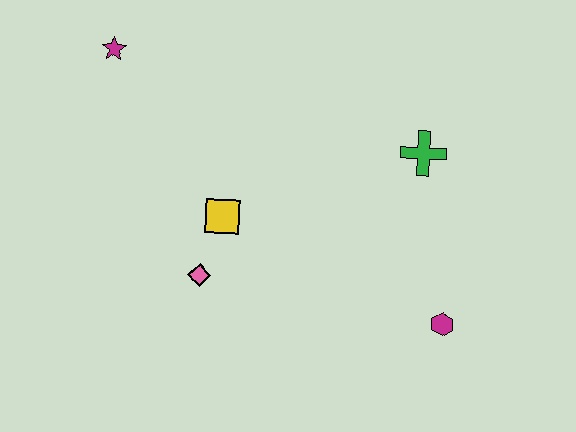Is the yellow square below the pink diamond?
No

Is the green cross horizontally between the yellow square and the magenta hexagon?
Yes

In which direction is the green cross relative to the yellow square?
The green cross is to the right of the yellow square.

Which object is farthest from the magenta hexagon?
The magenta star is farthest from the magenta hexagon.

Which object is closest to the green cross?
The magenta hexagon is closest to the green cross.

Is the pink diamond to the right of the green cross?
No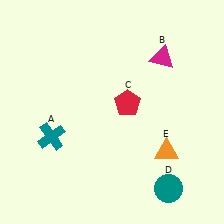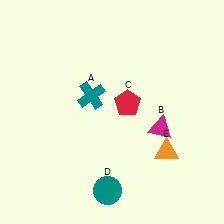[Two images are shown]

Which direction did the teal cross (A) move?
The teal cross (A) moved up.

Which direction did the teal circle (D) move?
The teal circle (D) moved left.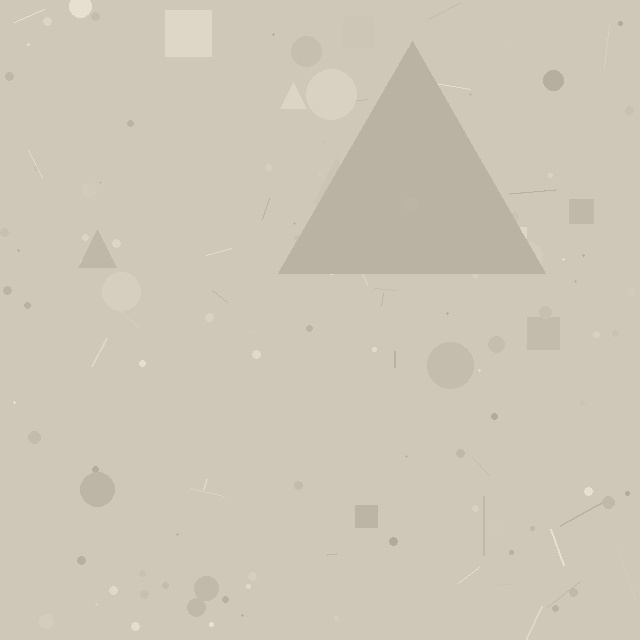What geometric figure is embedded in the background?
A triangle is embedded in the background.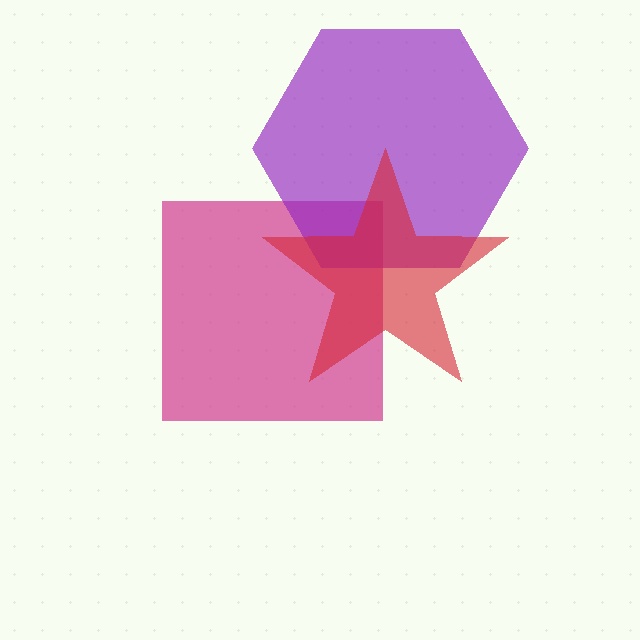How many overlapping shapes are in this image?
There are 3 overlapping shapes in the image.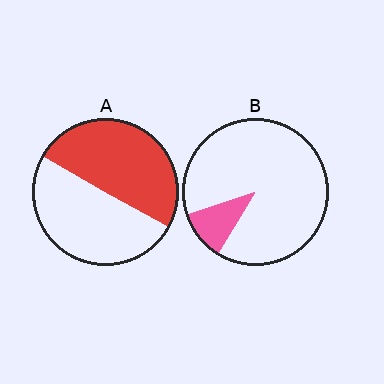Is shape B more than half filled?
No.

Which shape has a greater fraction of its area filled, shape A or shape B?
Shape A.